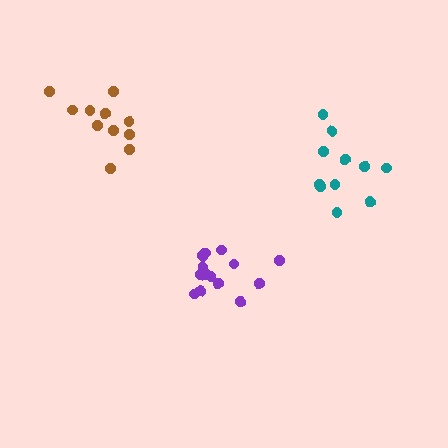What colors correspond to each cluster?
The clusters are colored: teal, purple, brown.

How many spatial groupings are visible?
There are 3 spatial groupings.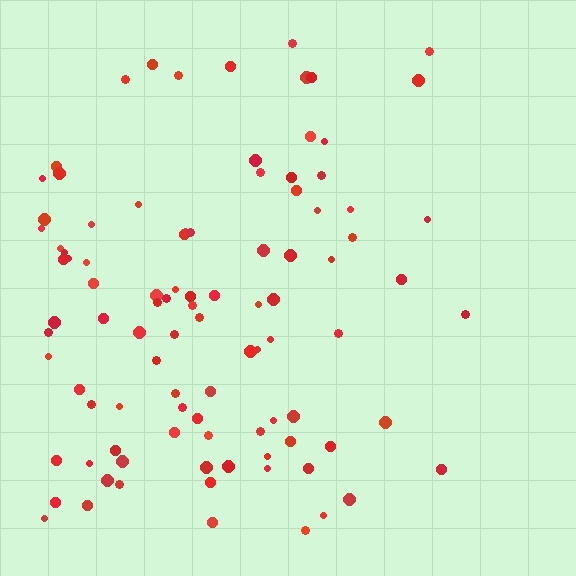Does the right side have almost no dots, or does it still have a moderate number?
Still a moderate number, just noticeably fewer than the left.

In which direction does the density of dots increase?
From right to left, with the left side densest.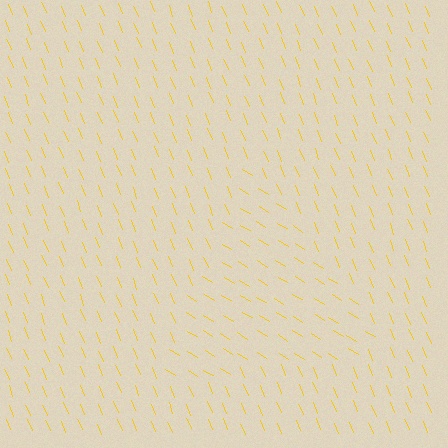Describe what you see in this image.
The image is filled with small yellow line segments. A triangle region in the image has lines oriented differently from the surrounding lines, creating a visible texture boundary.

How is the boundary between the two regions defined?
The boundary is defined purely by a change in line orientation (approximately 36 degrees difference). All lines are the same color and thickness.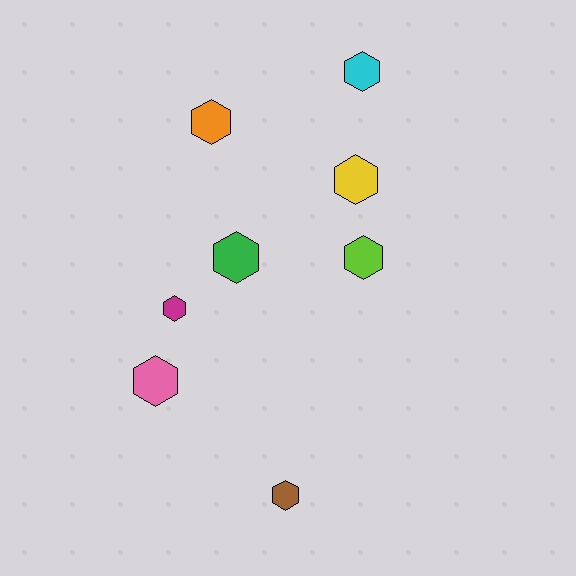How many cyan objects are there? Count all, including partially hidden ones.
There is 1 cyan object.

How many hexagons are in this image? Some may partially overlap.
There are 8 hexagons.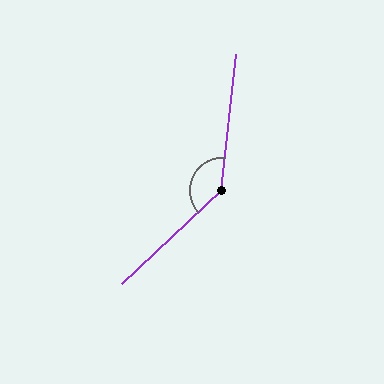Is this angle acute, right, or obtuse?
It is obtuse.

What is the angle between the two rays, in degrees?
Approximately 139 degrees.